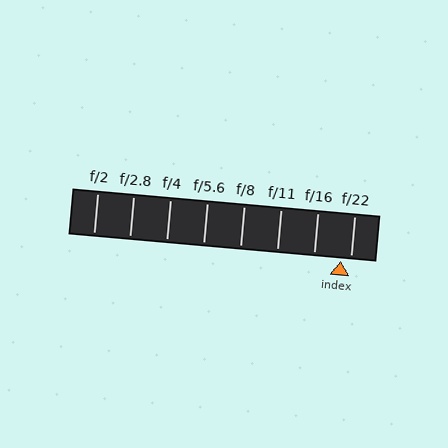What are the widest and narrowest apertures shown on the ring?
The widest aperture shown is f/2 and the narrowest is f/22.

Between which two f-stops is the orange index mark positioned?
The index mark is between f/16 and f/22.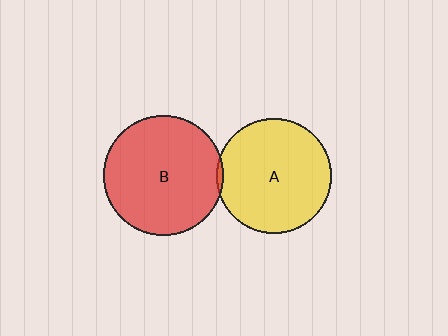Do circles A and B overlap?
Yes.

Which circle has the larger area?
Circle B (red).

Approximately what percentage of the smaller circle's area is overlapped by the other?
Approximately 5%.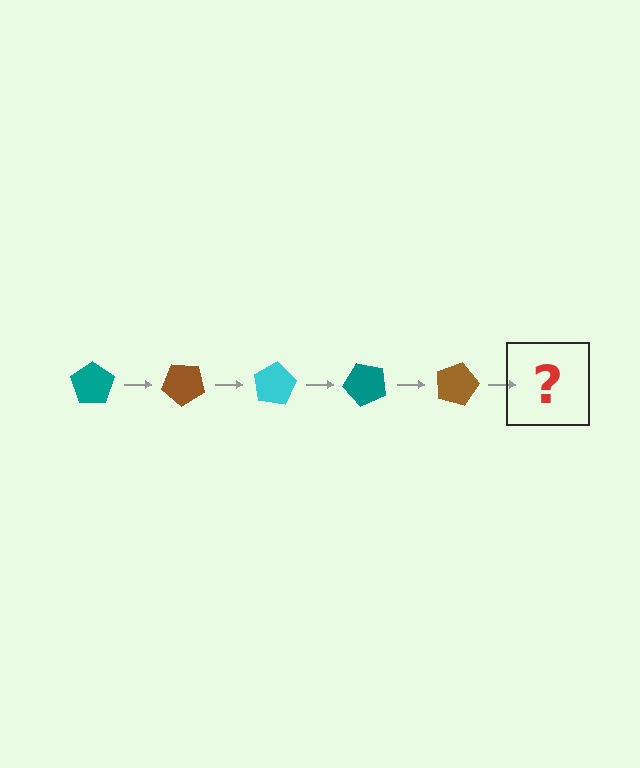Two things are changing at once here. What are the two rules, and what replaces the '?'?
The two rules are that it rotates 40 degrees each step and the color cycles through teal, brown, and cyan. The '?' should be a cyan pentagon, rotated 200 degrees from the start.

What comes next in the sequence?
The next element should be a cyan pentagon, rotated 200 degrees from the start.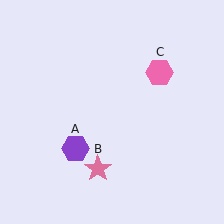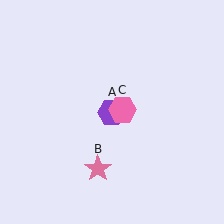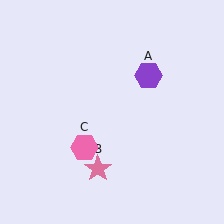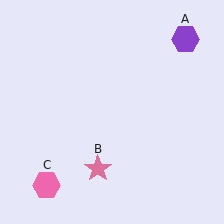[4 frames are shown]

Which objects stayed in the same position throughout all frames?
Pink star (object B) remained stationary.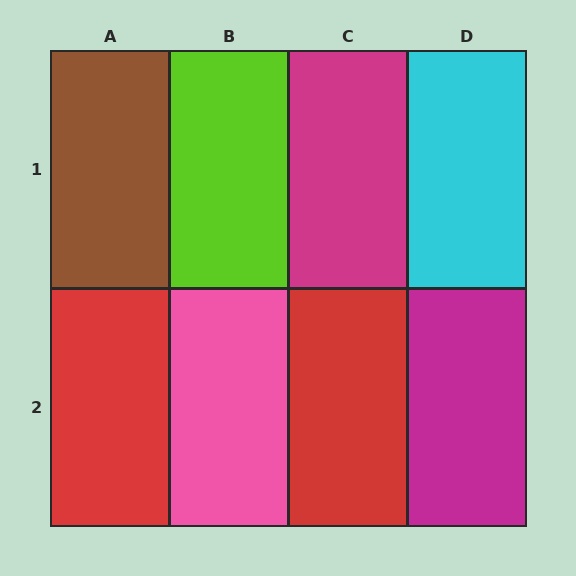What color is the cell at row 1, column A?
Brown.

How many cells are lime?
1 cell is lime.